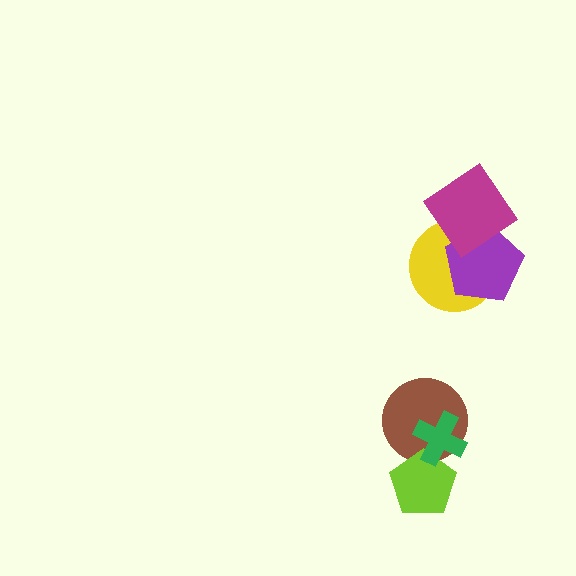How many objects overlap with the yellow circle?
2 objects overlap with the yellow circle.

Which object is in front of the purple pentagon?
The magenta diamond is in front of the purple pentagon.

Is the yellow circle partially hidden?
Yes, it is partially covered by another shape.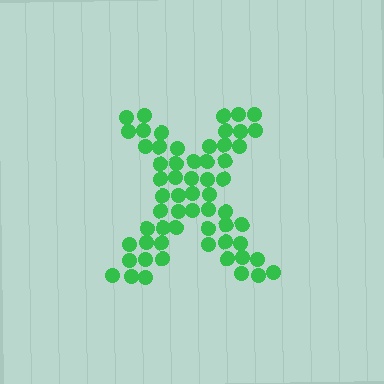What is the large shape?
The large shape is the letter X.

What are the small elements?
The small elements are circles.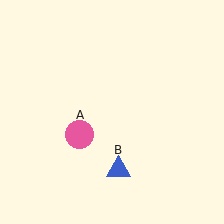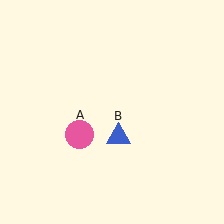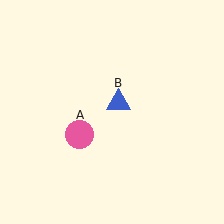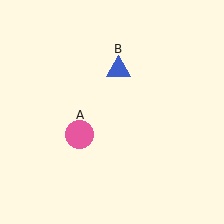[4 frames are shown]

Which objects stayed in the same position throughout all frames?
Pink circle (object A) remained stationary.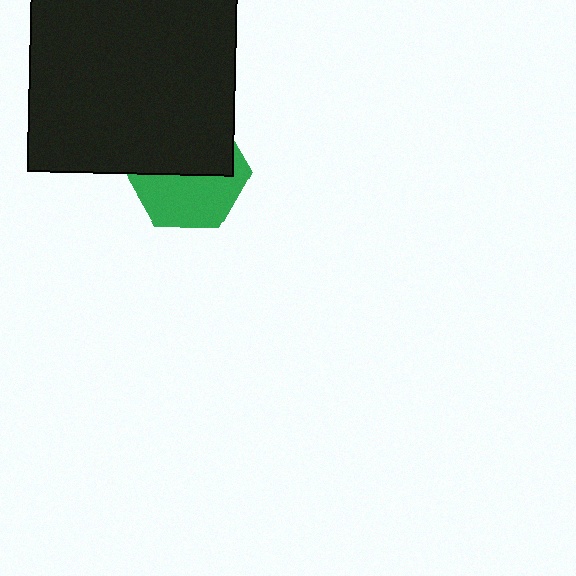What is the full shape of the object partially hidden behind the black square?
The partially hidden object is a green hexagon.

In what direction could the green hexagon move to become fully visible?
The green hexagon could move down. That would shift it out from behind the black square entirely.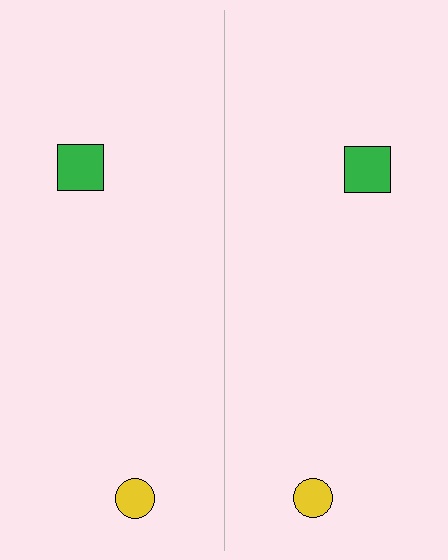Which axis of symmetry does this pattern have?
The pattern has a vertical axis of symmetry running through the center of the image.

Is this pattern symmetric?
Yes, this pattern has bilateral (reflection) symmetry.